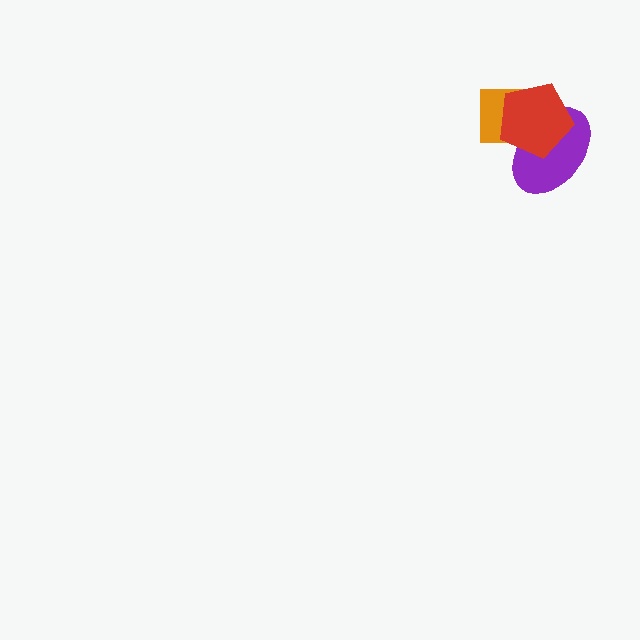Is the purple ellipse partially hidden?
Yes, it is partially covered by another shape.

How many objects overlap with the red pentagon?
2 objects overlap with the red pentagon.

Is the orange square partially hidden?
Yes, it is partially covered by another shape.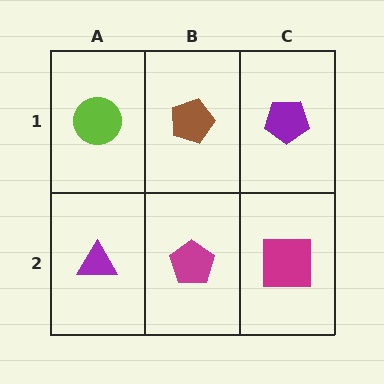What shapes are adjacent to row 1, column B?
A magenta pentagon (row 2, column B), a lime circle (row 1, column A), a purple pentagon (row 1, column C).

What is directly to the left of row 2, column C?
A magenta pentagon.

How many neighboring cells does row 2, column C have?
2.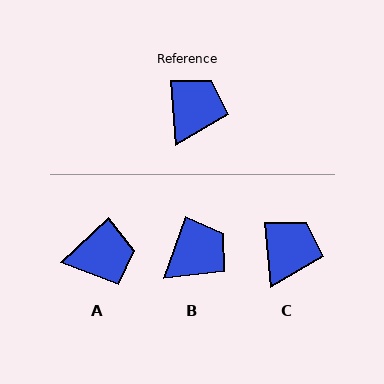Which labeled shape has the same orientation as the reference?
C.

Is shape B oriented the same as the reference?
No, it is off by about 24 degrees.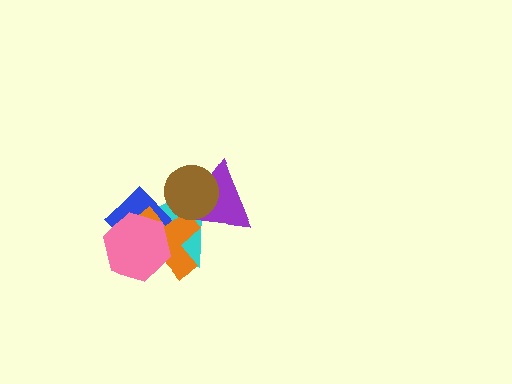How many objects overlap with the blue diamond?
3 objects overlap with the blue diamond.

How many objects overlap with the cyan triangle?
5 objects overlap with the cyan triangle.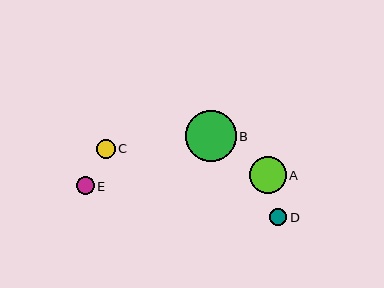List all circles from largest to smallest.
From largest to smallest: B, A, C, E, D.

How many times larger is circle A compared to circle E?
Circle A is approximately 2.1 times the size of circle E.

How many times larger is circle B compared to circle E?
Circle B is approximately 2.9 times the size of circle E.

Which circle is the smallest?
Circle D is the smallest with a size of approximately 17 pixels.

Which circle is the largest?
Circle B is the largest with a size of approximately 51 pixels.